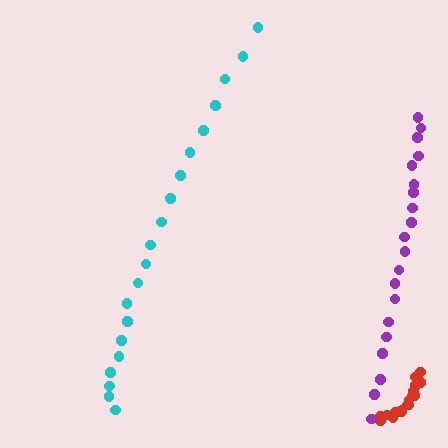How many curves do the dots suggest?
There are 3 distinct paths.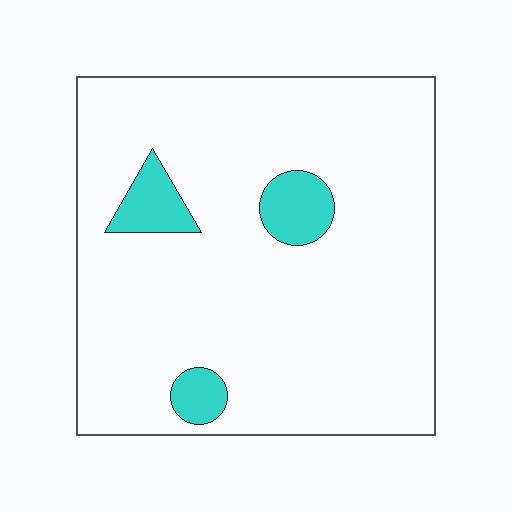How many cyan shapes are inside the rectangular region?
3.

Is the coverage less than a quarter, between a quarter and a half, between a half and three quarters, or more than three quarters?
Less than a quarter.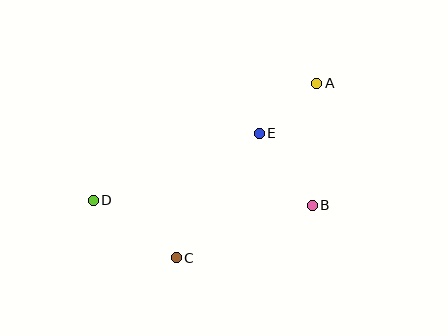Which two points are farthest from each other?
Points A and D are farthest from each other.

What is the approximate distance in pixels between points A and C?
The distance between A and C is approximately 224 pixels.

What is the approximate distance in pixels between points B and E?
The distance between B and E is approximately 89 pixels.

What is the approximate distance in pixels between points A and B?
The distance between A and B is approximately 122 pixels.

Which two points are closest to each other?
Points A and E are closest to each other.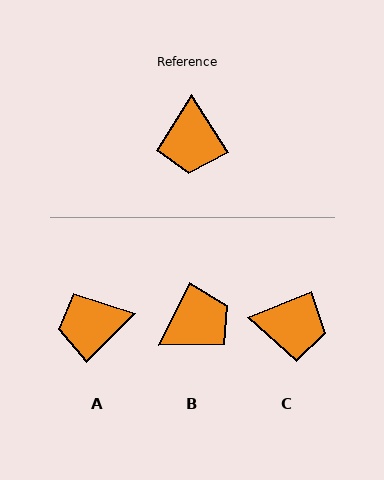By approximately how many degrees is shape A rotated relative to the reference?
Approximately 77 degrees clockwise.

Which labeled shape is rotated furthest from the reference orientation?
B, about 122 degrees away.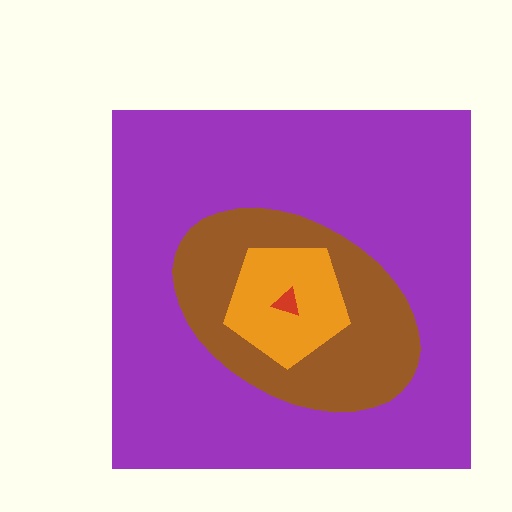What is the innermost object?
The red triangle.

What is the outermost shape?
The purple square.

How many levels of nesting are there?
4.